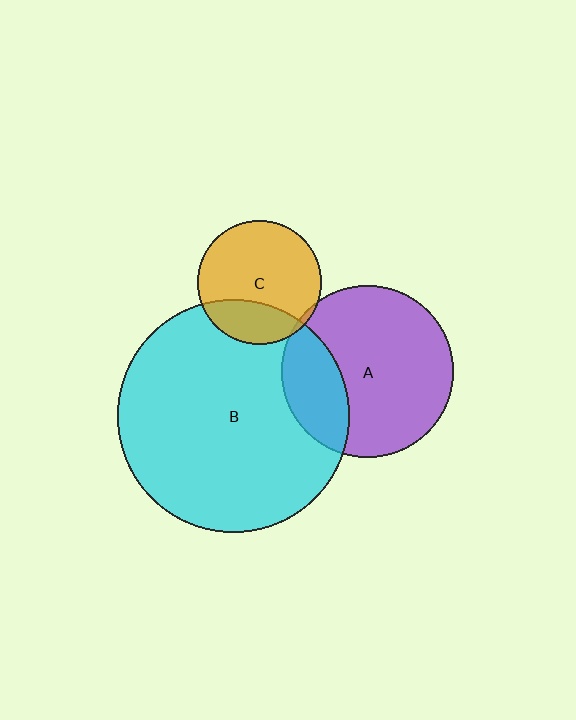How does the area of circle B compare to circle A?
Approximately 1.8 times.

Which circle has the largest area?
Circle B (cyan).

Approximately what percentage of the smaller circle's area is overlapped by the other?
Approximately 25%.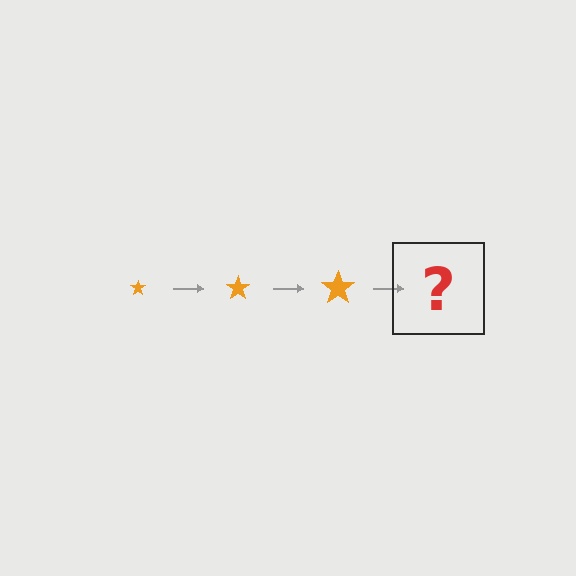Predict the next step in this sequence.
The next step is an orange star, larger than the previous one.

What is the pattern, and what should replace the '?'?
The pattern is that the star gets progressively larger each step. The '?' should be an orange star, larger than the previous one.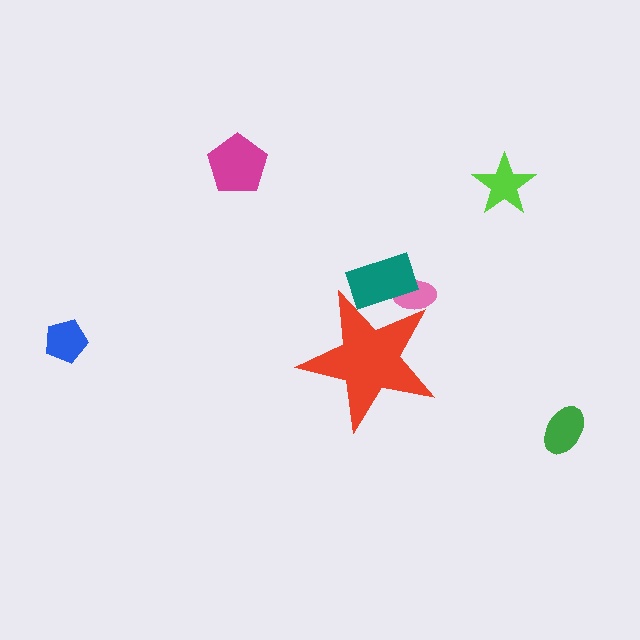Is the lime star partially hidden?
No, the lime star is fully visible.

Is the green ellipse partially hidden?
No, the green ellipse is fully visible.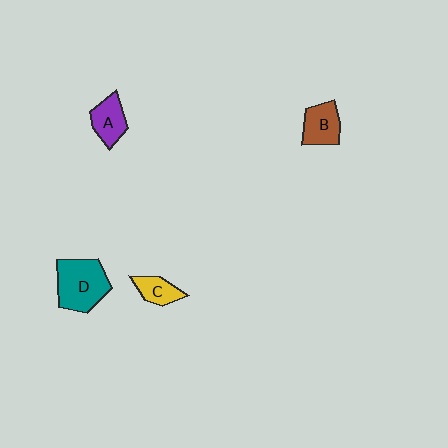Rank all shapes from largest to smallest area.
From largest to smallest: D (teal), B (brown), A (purple), C (yellow).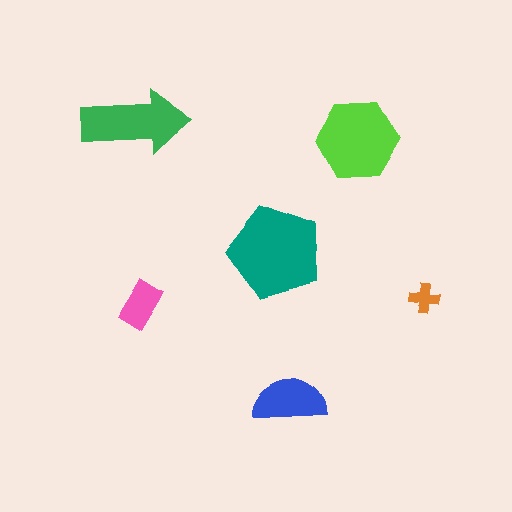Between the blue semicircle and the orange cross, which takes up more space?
The blue semicircle.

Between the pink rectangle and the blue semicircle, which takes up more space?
The blue semicircle.